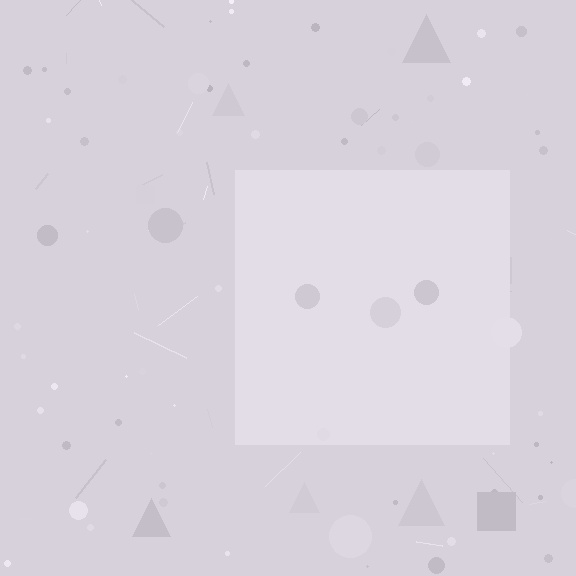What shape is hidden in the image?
A square is hidden in the image.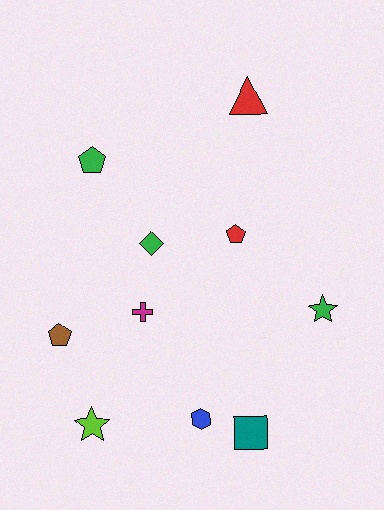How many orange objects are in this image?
There are no orange objects.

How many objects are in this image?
There are 10 objects.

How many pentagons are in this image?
There are 3 pentagons.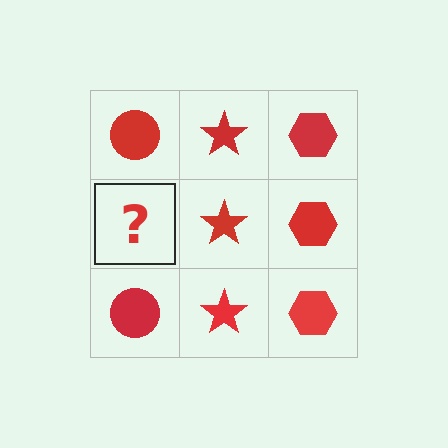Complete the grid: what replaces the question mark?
The question mark should be replaced with a red circle.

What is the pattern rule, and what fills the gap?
The rule is that each column has a consistent shape. The gap should be filled with a red circle.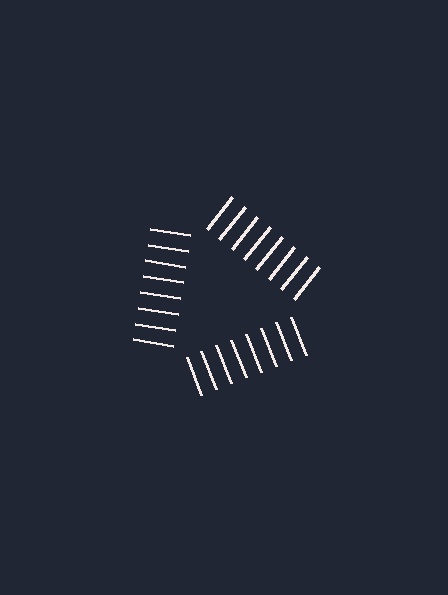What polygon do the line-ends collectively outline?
An illusory triangle — the line segments terminate on its edges but no continuous stroke is drawn.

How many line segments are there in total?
24 — 8 along each of the 3 edges.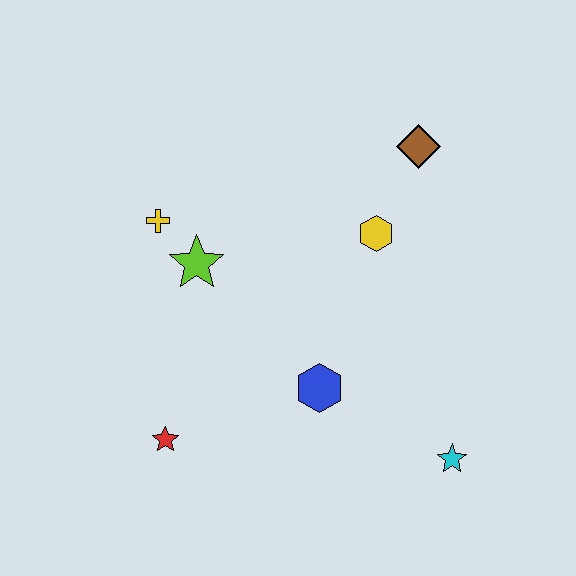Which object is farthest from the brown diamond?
The red star is farthest from the brown diamond.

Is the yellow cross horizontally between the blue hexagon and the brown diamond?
No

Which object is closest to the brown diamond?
The yellow hexagon is closest to the brown diamond.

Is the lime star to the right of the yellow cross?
Yes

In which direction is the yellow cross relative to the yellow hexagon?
The yellow cross is to the left of the yellow hexagon.